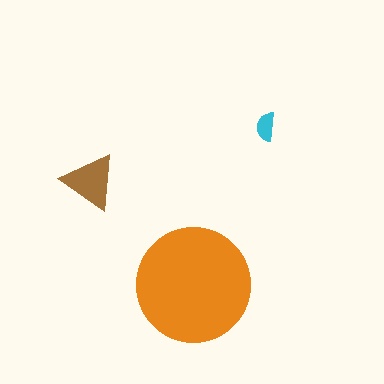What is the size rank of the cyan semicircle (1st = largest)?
3rd.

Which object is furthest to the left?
The brown triangle is leftmost.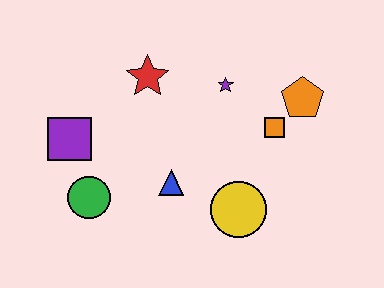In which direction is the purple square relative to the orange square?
The purple square is to the left of the orange square.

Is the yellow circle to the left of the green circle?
No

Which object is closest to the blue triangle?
The yellow circle is closest to the blue triangle.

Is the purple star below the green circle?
No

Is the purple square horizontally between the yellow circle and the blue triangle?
No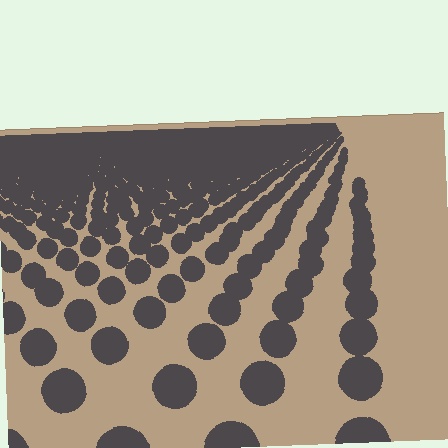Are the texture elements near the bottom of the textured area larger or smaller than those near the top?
Larger. Near the bottom, elements are closer to the viewer and appear at a bigger on-screen size.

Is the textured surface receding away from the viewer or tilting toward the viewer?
The surface is receding away from the viewer. Texture elements get smaller and denser toward the top.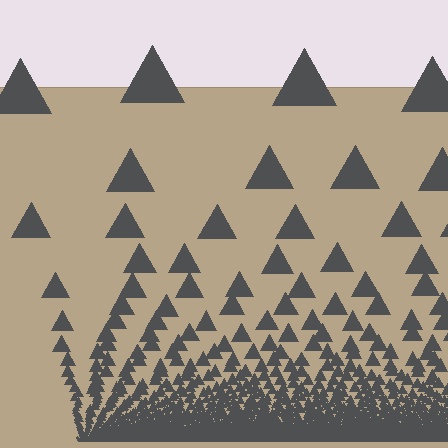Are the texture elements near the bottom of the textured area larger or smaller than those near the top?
Smaller. The gradient is inverted — elements near the bottom are smaller and denser.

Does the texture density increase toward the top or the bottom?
Density increases toward the bottom.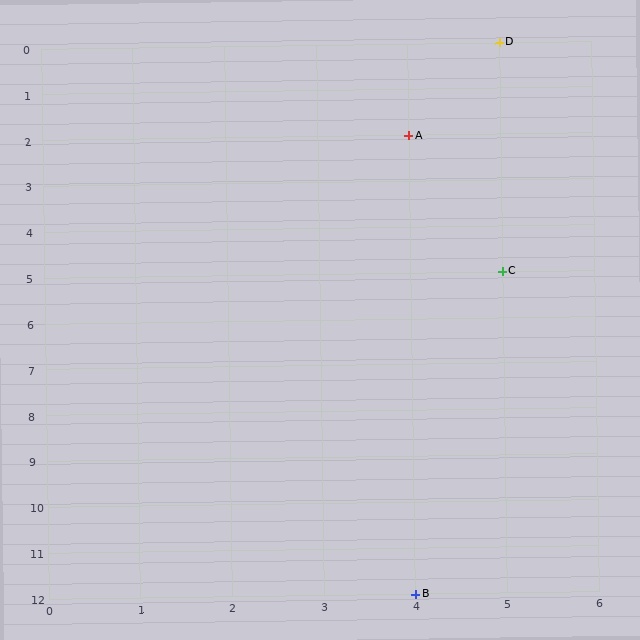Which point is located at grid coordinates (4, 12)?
Point B is at (4, 12).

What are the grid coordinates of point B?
Point B is at grid coordinates (4, 12).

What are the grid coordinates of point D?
Point D is at grid coordinates (5, 0).